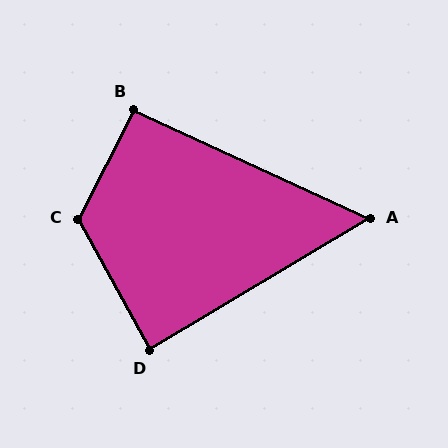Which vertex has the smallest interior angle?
A, at approximately 56 degrees.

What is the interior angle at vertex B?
Approximately 92 degrees (approximately right).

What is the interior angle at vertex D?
Approximately 88 degrees (approximately right).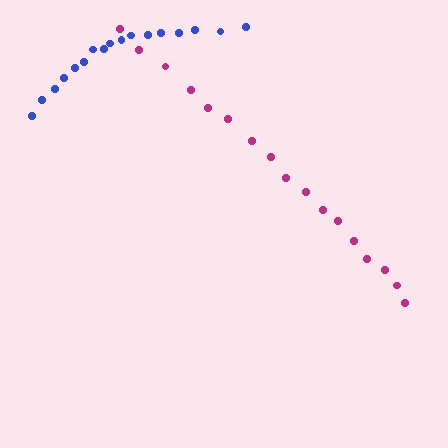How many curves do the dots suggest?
There are 2 distinct paths.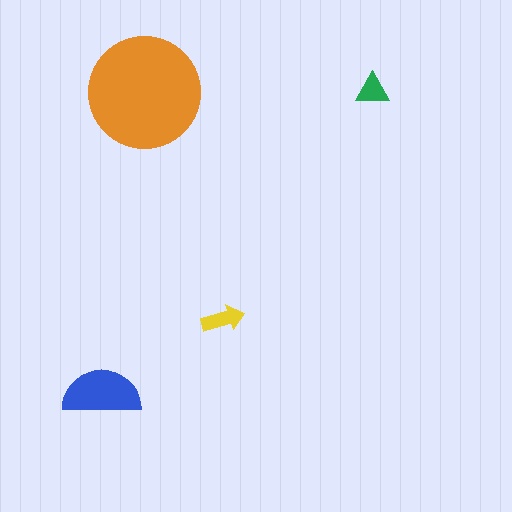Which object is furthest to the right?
The green triangle is rightmost.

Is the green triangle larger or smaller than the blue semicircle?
Smaller.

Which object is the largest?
The orange circle.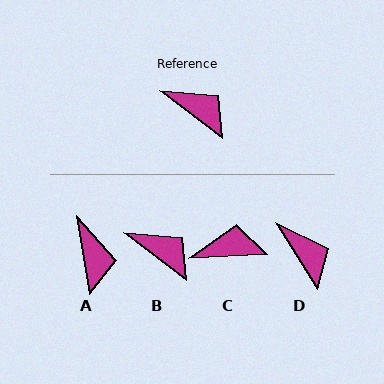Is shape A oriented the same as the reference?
No, it is off by about 43 degrees.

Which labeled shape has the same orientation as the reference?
B.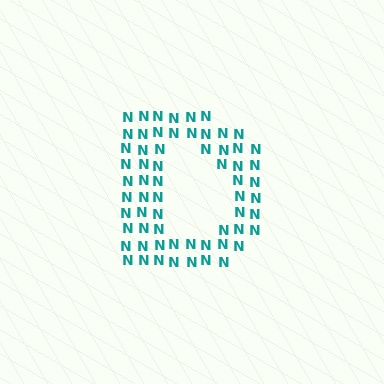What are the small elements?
The small elements are letter N's.